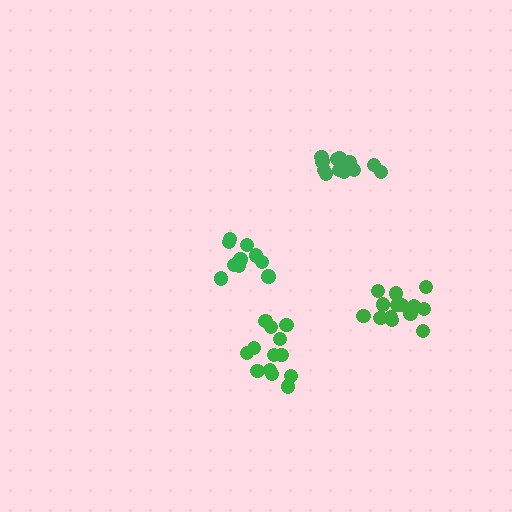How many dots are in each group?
Group 1: 14 dots, Group 2: 14 dots, Group 3: 13 dots, Group 4: 10 dots (51 total).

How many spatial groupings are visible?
There are 4 spatial groupings.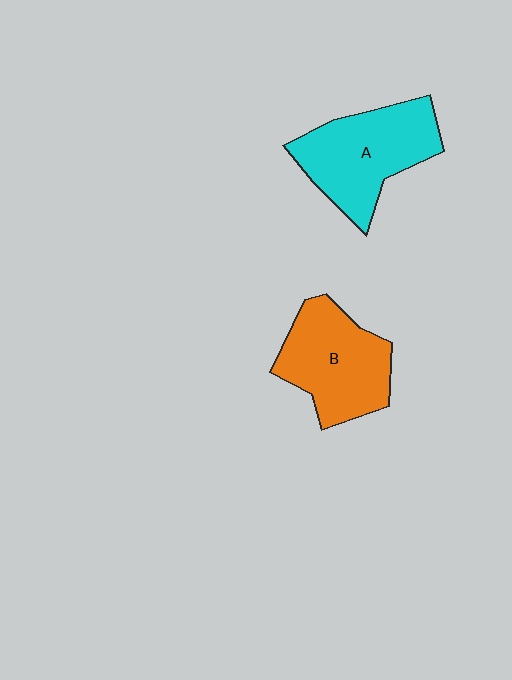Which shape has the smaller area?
Shape B (orange).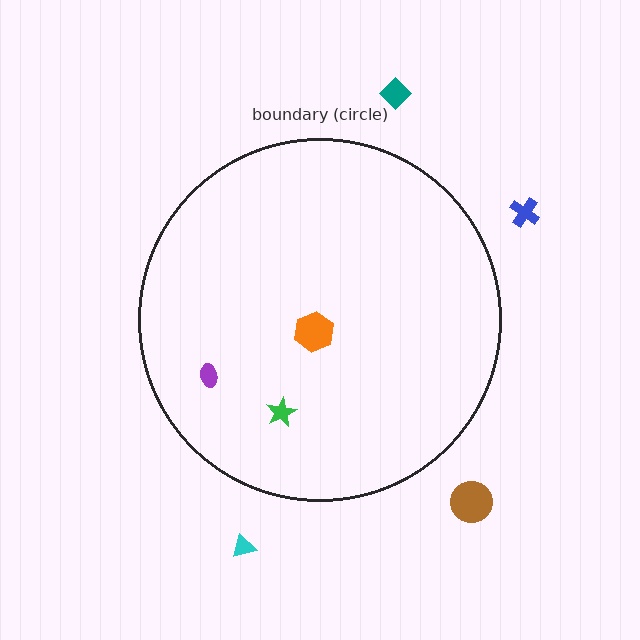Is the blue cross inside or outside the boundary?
Outside.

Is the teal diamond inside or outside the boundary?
Outside.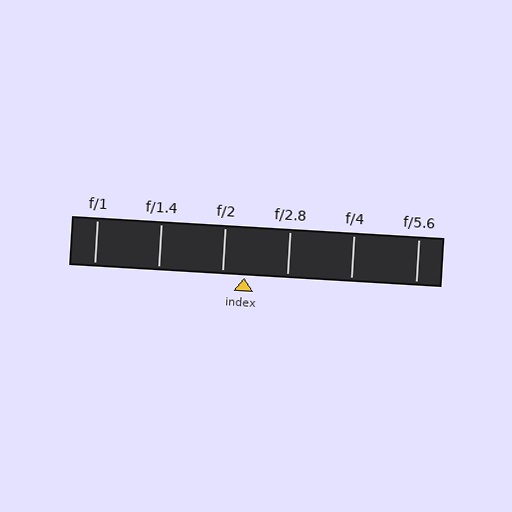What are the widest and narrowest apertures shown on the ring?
The widest aperture shown is f/1 and the narrowest is f/5.6.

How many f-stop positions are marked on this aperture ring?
There are 6 f-stop positions marked.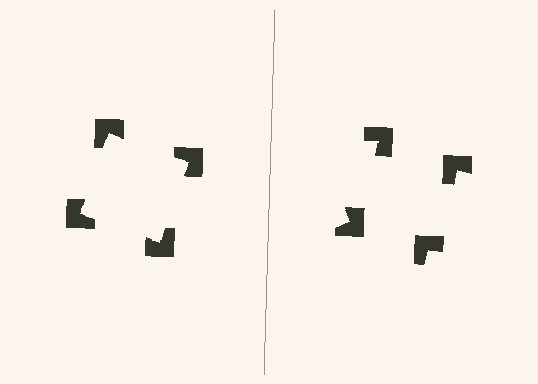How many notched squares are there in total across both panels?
8 — 4 on each side.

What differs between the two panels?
The notched squares are positioned identically on both sides; only the wedge orientations differ. On the left they align to a square; on the right they are misaligned.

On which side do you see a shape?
An illusory square appears on the left side. On the right side the wedge cuts are rotated, so no coherent shape forms.